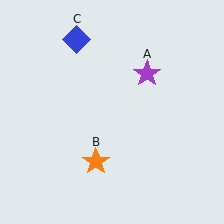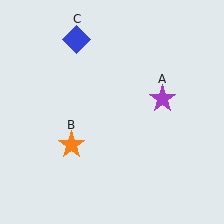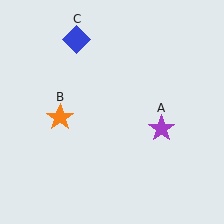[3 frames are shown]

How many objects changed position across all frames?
2 objects changed position: purple star (object A), orange star (object B).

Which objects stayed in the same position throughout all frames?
Blue diamond (object C) remained stationary.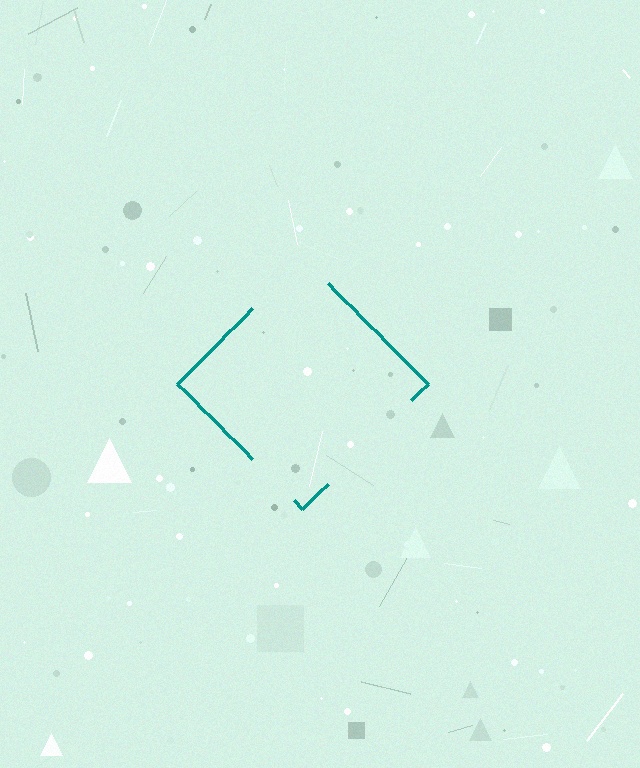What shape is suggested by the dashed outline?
The dashed outline suggests a diamond.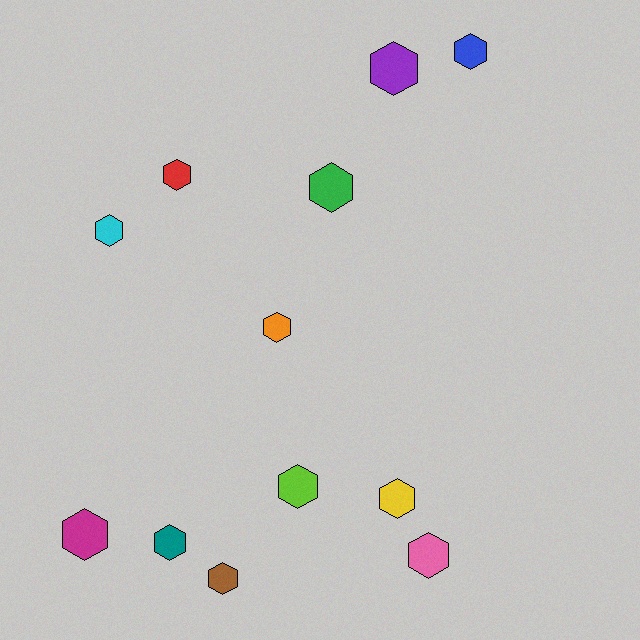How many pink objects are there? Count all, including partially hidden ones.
There is 1 pink object.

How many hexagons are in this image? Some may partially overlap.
There are 12 hexagons.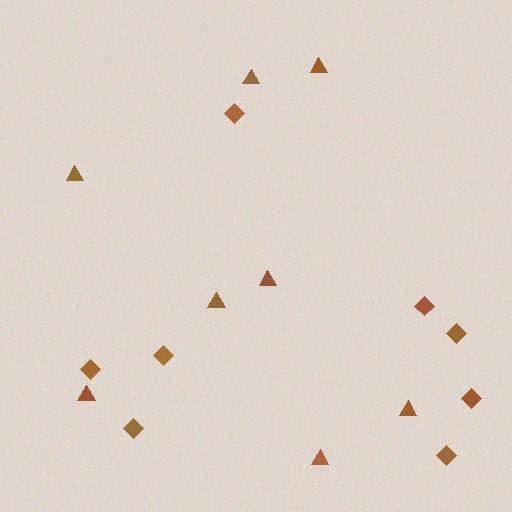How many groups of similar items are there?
There are 2 groups: one group of triangles (8) and one group of diamonds (8).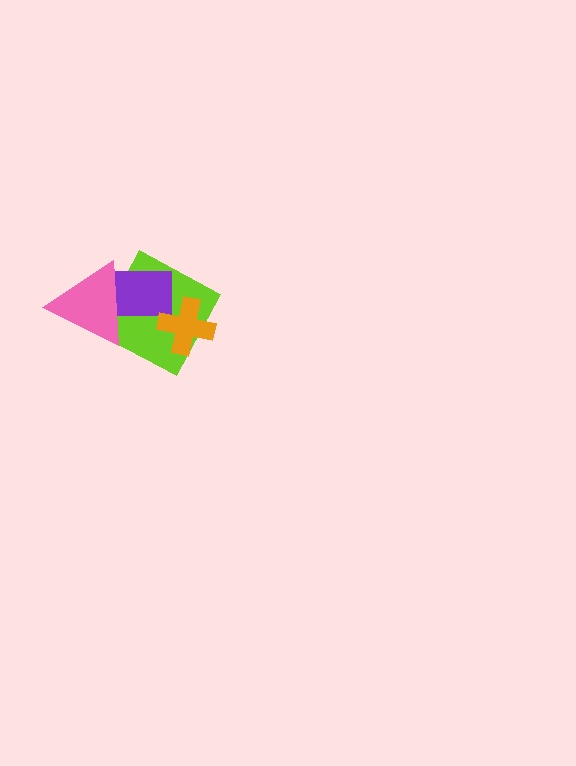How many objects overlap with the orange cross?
1 object overlaps with the orange cross.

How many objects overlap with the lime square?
3 objects overlap with the lime square.